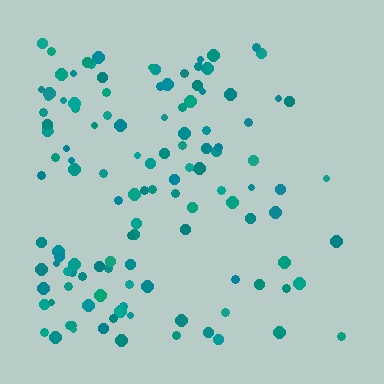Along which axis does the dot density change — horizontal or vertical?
Horizontal.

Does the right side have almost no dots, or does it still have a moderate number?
Still a moderate number, just noticeably fewer than the left.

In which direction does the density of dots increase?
From right to left, with the left side densest.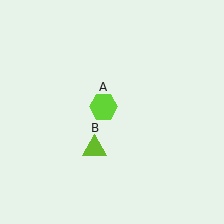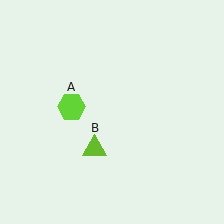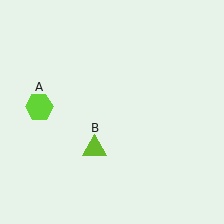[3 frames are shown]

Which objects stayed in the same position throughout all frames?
Lime triangle (object B) remained stationary.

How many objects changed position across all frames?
1 object changed position: lime hexagon (object A).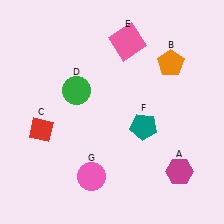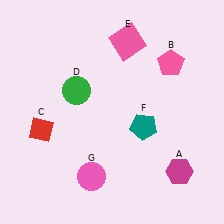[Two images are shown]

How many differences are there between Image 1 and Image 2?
There is 1 difference between the two images.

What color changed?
The pentagon (B) changed from orange in Image 1 to pink in Image 2.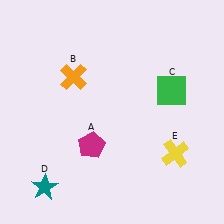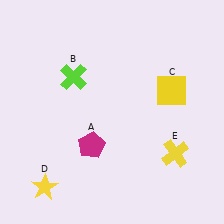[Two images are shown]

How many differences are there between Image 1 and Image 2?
There are 3 differences between the two images.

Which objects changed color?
B changed from orange to lime. C changed from green to yellow. D changed from teal to yellow.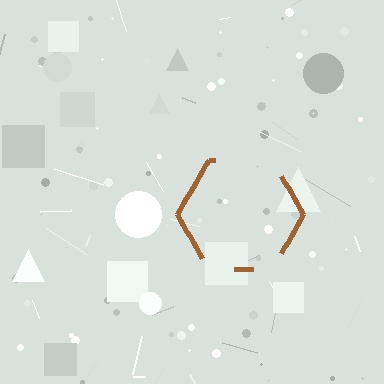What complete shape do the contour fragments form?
The contour fragments form a hexagon.